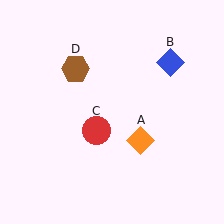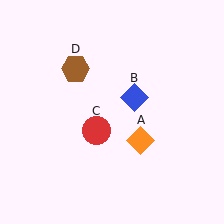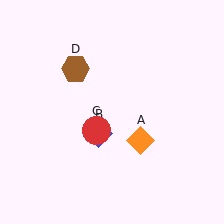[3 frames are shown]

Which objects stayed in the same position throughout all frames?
Orange diamond (object A) and red circle (object C) and brown hexagon (object D) remained stationary.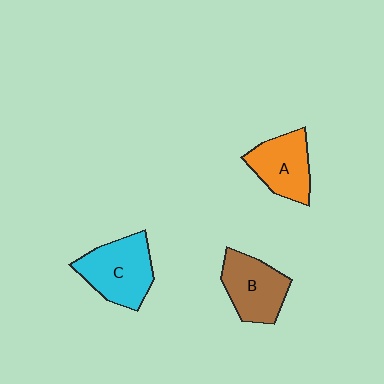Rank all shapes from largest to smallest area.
From largest to smallest: C (cyan), B (brown), A (orange).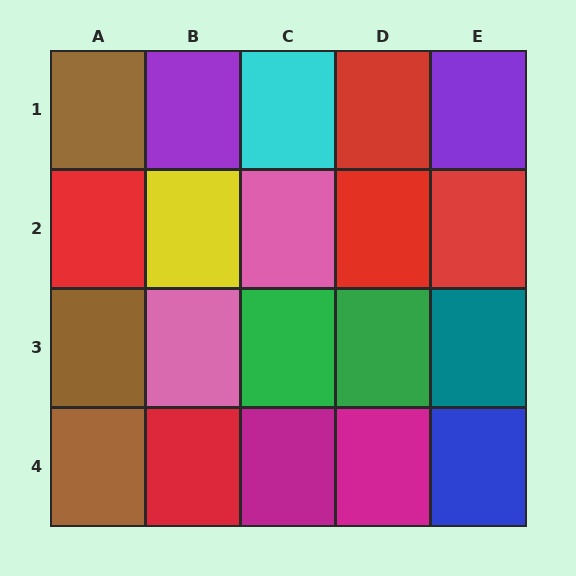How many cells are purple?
2 cells are purple.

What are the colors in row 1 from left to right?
Brown, purple, cyan, red, purple.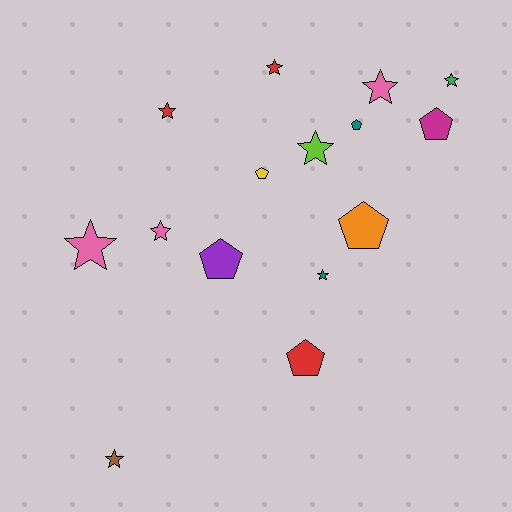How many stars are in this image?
There are 9 stars.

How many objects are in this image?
There are 15 objects.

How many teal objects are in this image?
There are 2 teal objects.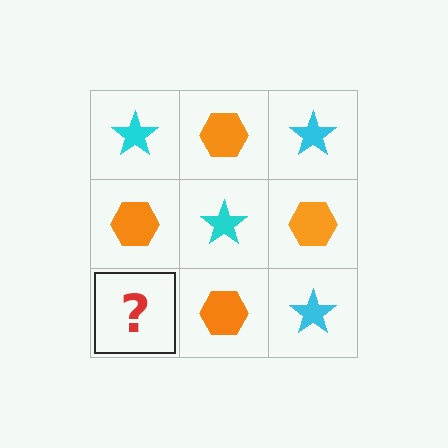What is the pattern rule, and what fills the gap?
The rule is that it alternates cyan star and orange hexagon in a checkerboard pattern. The gap should be filled with a cyan star.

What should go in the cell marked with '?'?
The missing cell should contain a cyan star.